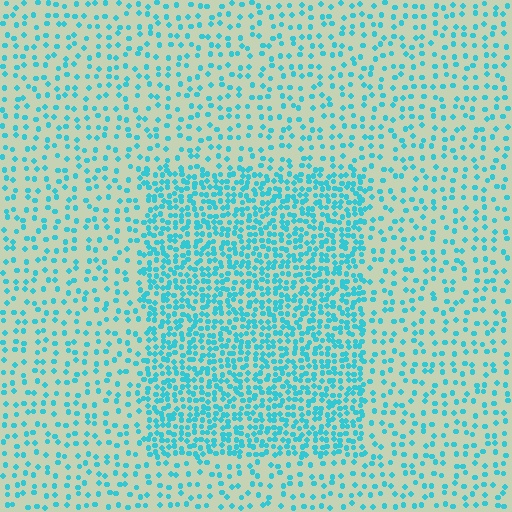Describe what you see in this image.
The image contains small cyan elements arranged at two different densities. A rectangle-shaped region is visible where the elements are more densely packed than the surrounding area.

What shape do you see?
I see a rectangle.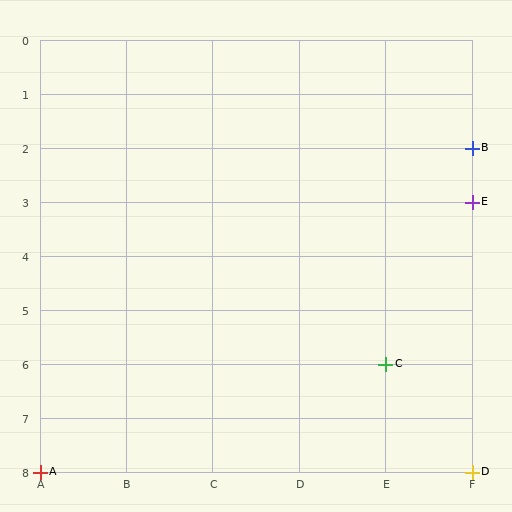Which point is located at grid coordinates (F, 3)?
Point E is at (F, 3).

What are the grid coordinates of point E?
Point E is at grid coordinates (F, 3).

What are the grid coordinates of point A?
Point A is at grid coordinates (A, 8).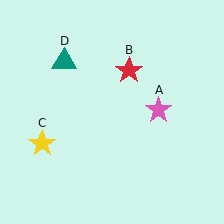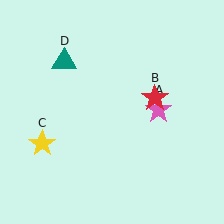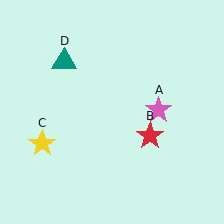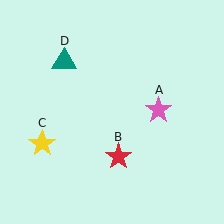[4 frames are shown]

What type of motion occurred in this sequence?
The red star (object B) rotated clockwise around the center of the scene.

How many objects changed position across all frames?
1 object changed position: red star (object B).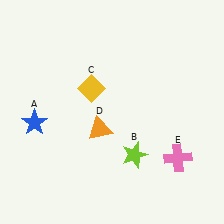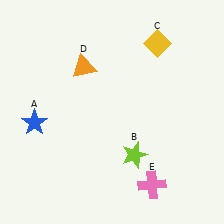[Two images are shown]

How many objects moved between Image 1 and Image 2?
3 objects moved between the two images.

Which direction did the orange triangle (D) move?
The orange triangle (D) moved up.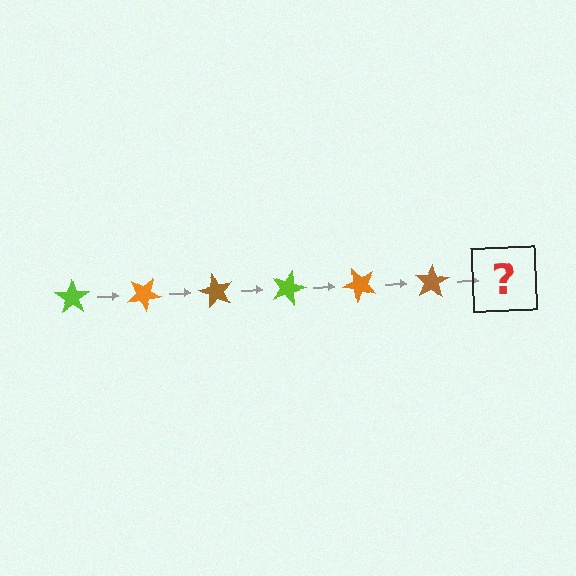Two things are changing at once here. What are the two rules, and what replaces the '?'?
The two rules are that it rotates 30 degrees each step and the color cycles through lime, orange, and brown. The '?' should be a lime star, rotated 180 degrees from the start.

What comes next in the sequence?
The next element should be a lime star, rotated 180 degrees from the start.